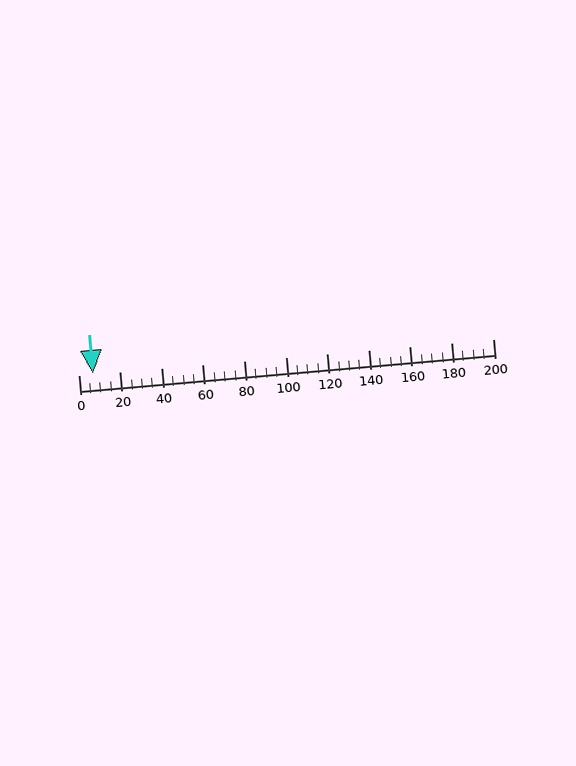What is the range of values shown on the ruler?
The ruler shows values from 0 to 200.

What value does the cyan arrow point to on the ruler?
The cyan arrow points to approximately 7.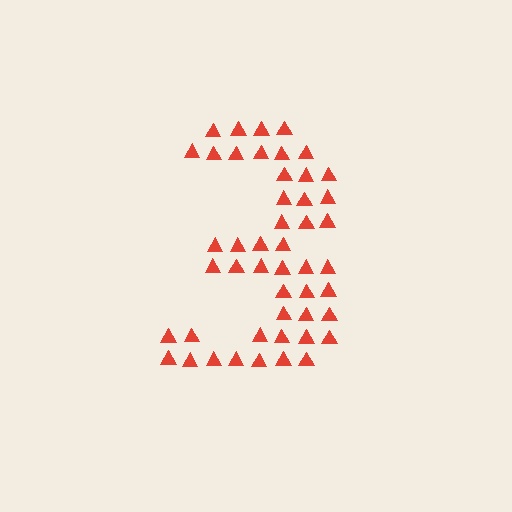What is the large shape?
The large shape is the digit 3.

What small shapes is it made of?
It is made of small triangles.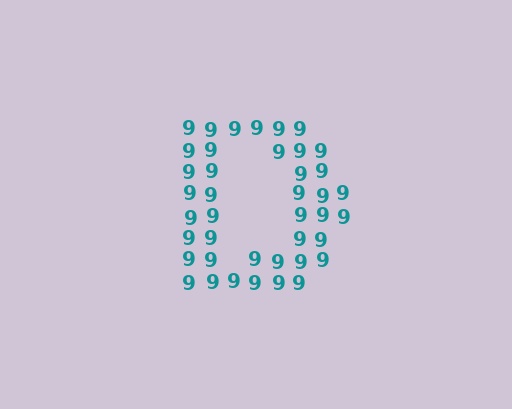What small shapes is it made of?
It is made of small digit 9's.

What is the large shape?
The large shape is the letter D.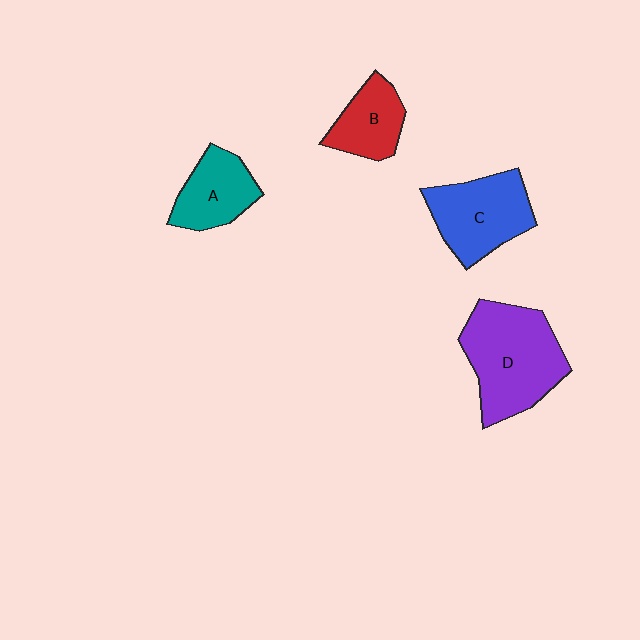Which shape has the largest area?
Shape D (purple).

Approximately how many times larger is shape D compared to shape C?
Approximately 1.3 times.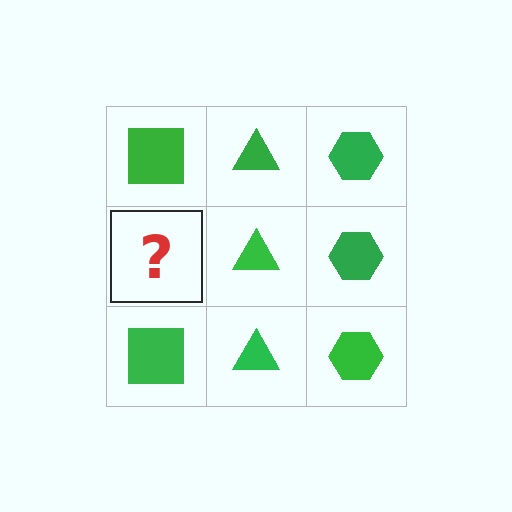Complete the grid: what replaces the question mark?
The question mark should be replaced with a green square.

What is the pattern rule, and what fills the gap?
The rule is that each column has a consistent shape. The gap should be filled with a green square.